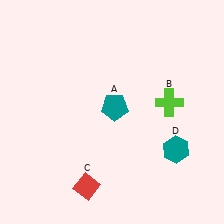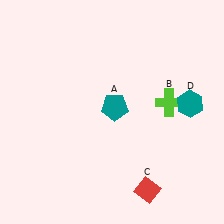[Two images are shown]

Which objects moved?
The objects that moved are: the red diamond (C), the teal hexagon (D).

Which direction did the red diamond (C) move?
The red diamond (C) moved right.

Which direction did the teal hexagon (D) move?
The teal hexagon (D) moved up.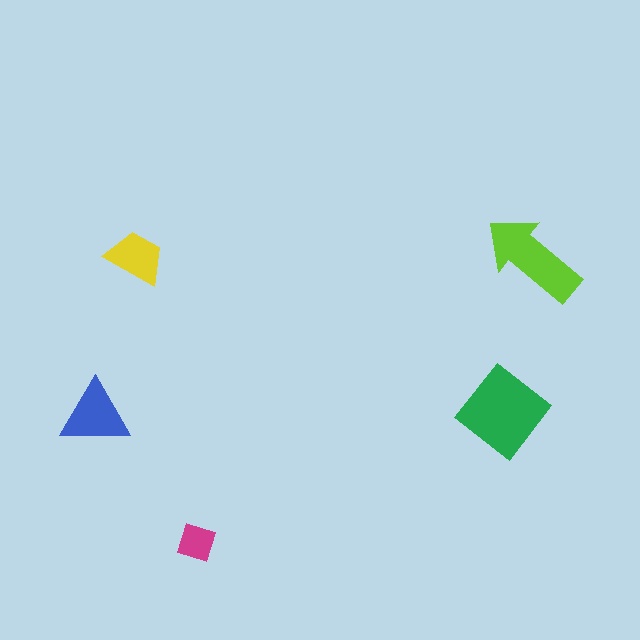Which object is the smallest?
The magenta square.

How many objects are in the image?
There are 5 objects in the image.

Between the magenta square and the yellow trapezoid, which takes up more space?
The yellow trapezoid.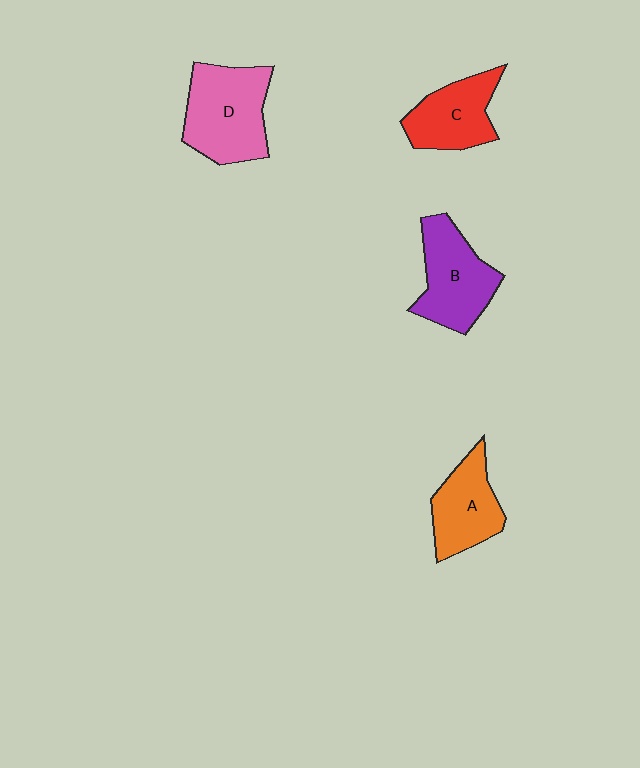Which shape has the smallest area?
Shape A (orange).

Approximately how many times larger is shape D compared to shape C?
Approximately 1.4 times.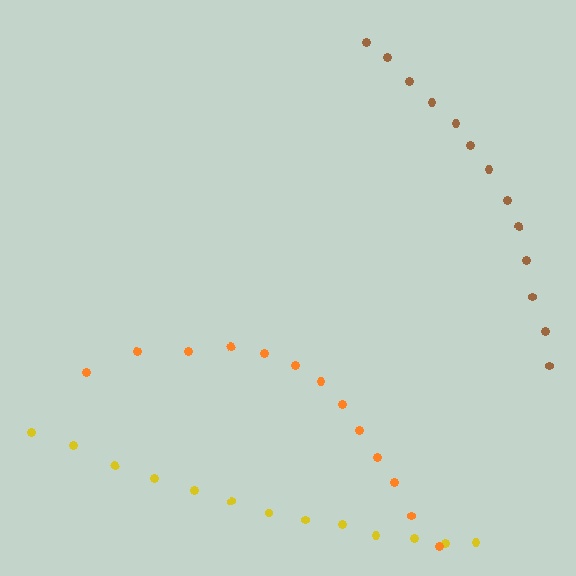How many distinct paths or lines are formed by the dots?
There are 3 distinct paths.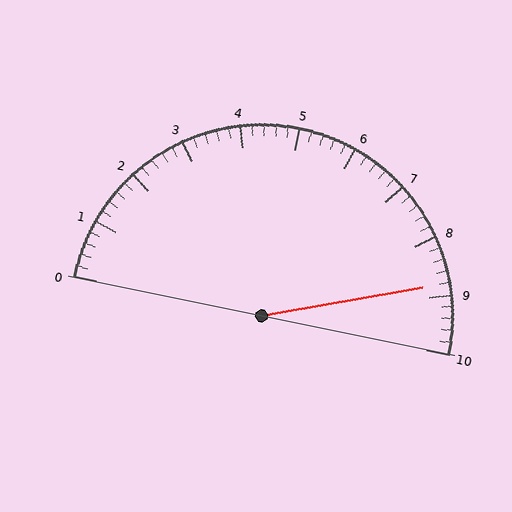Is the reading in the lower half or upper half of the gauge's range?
The reading is in the upper half of the range (0 to 10).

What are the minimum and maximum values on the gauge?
The gauge ranges from 0 to 10.